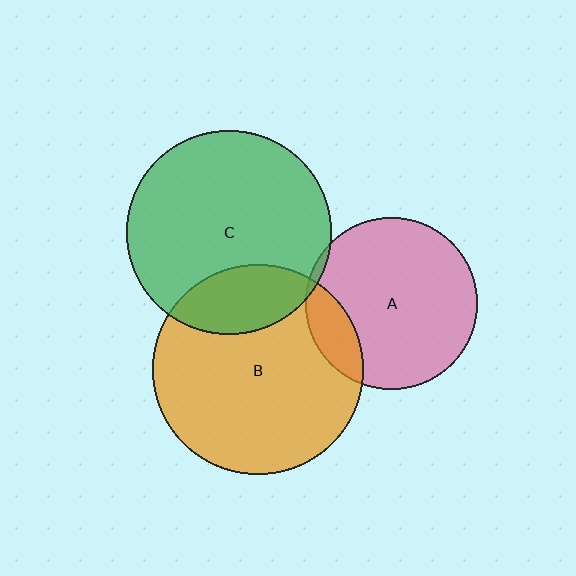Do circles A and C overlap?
Yes.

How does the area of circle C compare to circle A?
Approximately 1.4 times.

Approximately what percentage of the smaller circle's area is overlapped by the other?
Approximately 5%.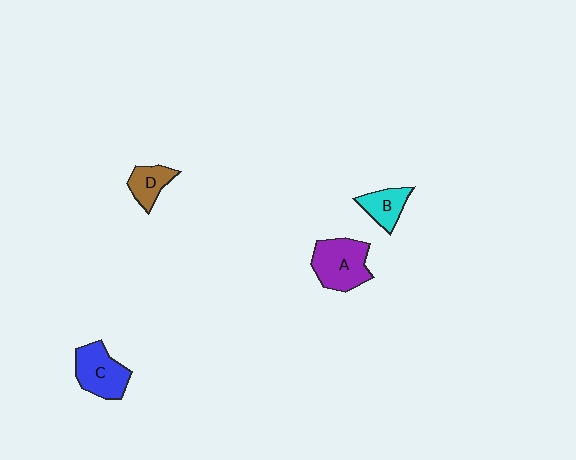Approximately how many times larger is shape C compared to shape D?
Approximately 1.6 times.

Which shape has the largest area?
Shape A (purple).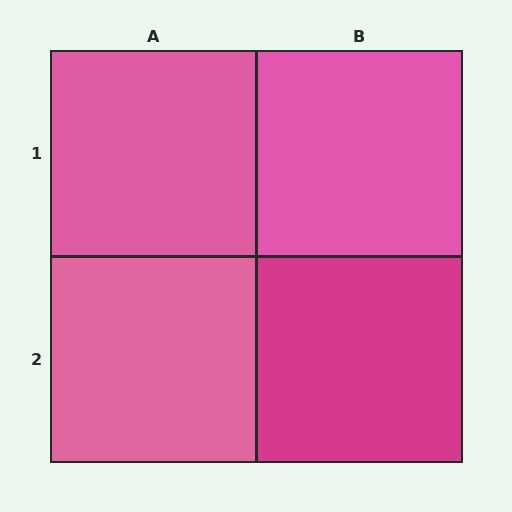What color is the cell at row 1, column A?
Pink.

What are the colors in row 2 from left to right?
Pink, magenta.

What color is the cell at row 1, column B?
Pink.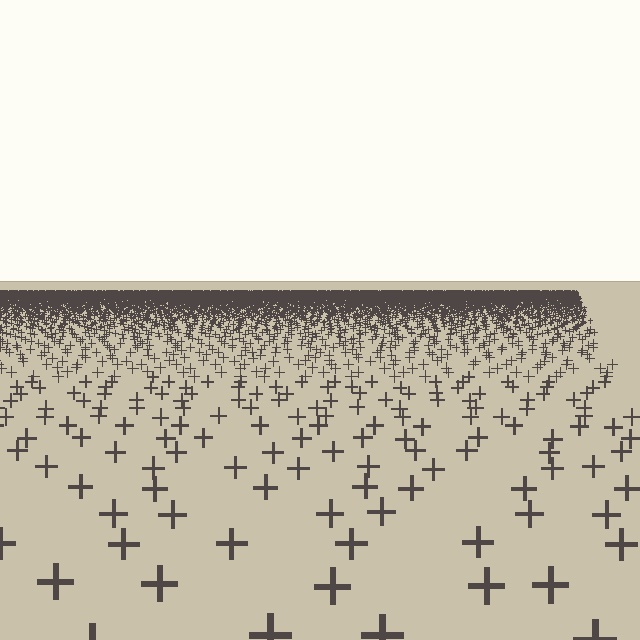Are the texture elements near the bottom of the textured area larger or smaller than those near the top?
Larger. Near the bottom, elements are closer to the viewer and appear at a bigger on-screen size.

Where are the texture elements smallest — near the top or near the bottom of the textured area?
Near the top.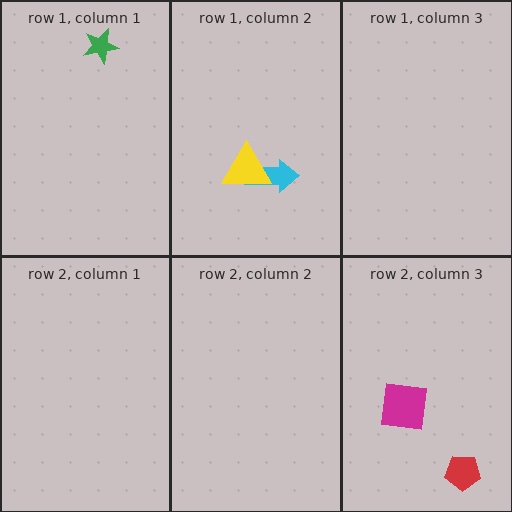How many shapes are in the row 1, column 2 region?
2.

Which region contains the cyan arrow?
The row 1, column 2 region.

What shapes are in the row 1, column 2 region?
The cyan arrow, the yellow triangle.